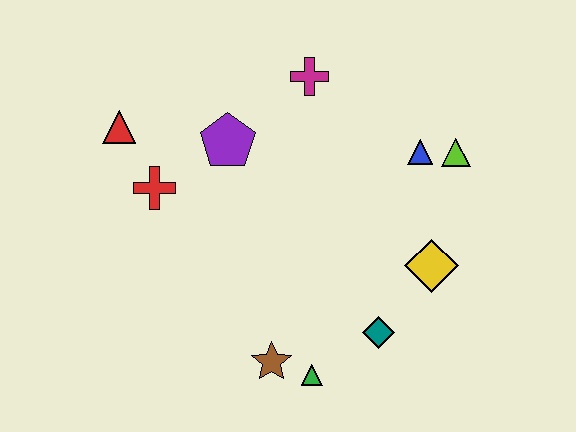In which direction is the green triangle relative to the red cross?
The green triangle is below the red cross.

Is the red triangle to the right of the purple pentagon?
No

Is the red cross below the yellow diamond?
No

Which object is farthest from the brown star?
The magenta cross is farthest from the brown star.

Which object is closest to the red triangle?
The red cross is closest to the red triangle.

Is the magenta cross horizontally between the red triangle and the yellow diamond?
Yes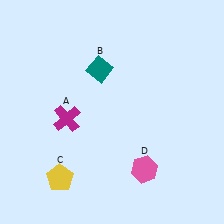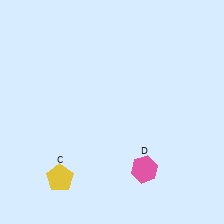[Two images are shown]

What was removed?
The teal diamond (B), the magenta cross (A) were removed in Image 2.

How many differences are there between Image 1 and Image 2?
There are 2 differences between the two images.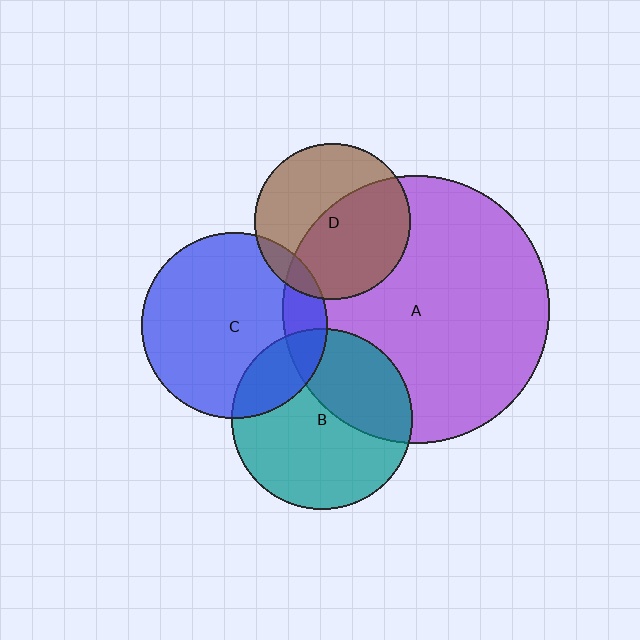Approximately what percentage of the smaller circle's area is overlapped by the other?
Approximately 20%.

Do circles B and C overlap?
Yes.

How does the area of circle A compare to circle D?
Approximately 2.9 times.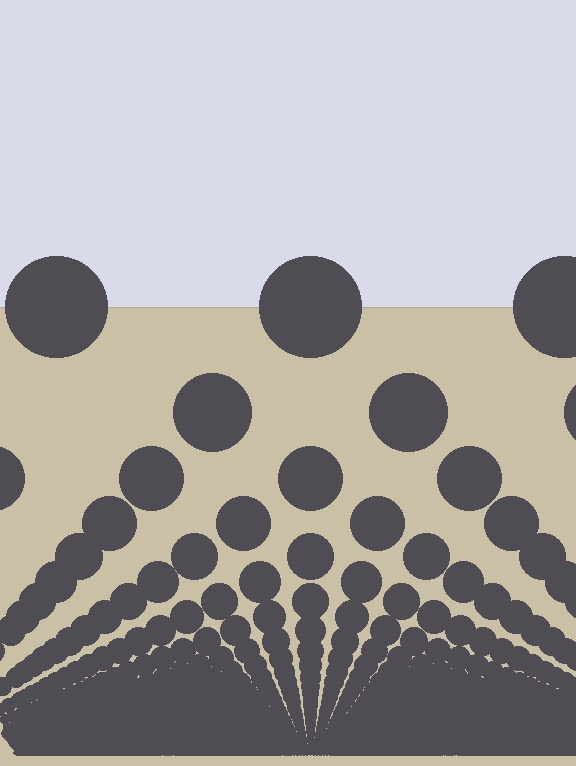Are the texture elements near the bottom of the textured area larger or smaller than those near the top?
Smaller. The gradient is inverted — elements near the bottom are smaller and denser.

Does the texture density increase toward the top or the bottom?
Density increases toward the bottom.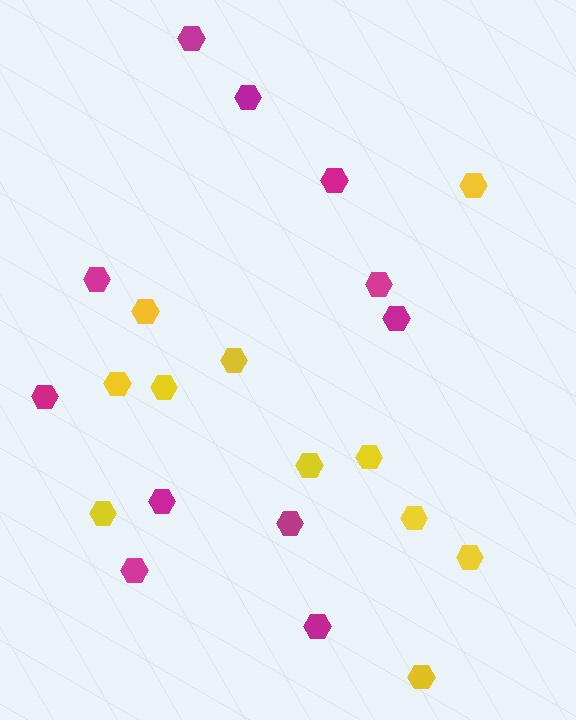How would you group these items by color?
There are 2 groups: one group of yellow hexagons (11) and one group of magenta hexagons (11).